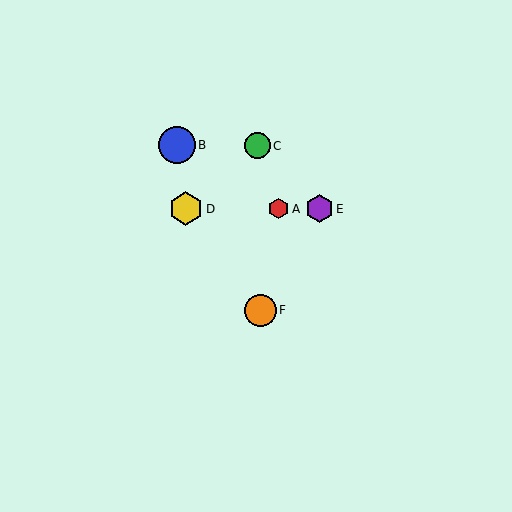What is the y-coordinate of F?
Object F is at y≈310.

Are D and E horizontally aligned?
Yes, both are at y≈209.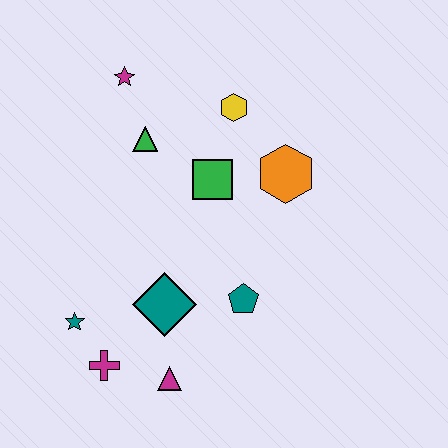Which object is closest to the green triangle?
The magenta star is closest to the green triangle.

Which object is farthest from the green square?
The magenta cross is farthest from the green square.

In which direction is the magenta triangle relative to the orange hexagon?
The magenta triangle is below the orange hexagon.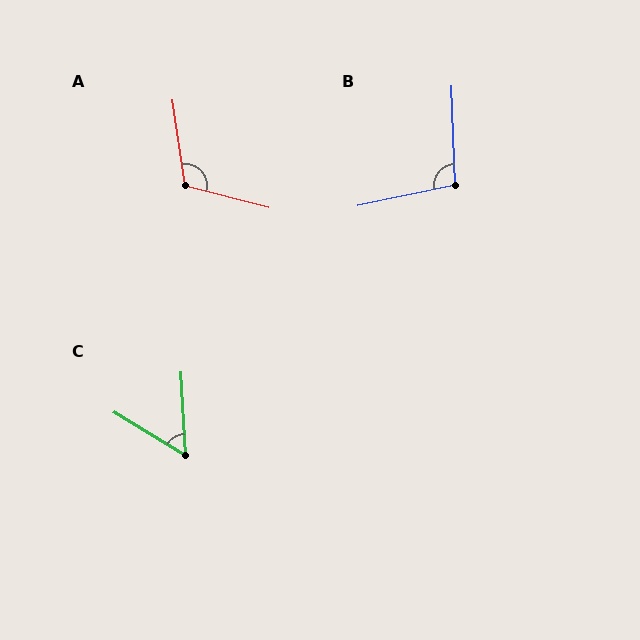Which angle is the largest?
A, at approximately 113 degrees.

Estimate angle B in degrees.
Approximately 100 degrees.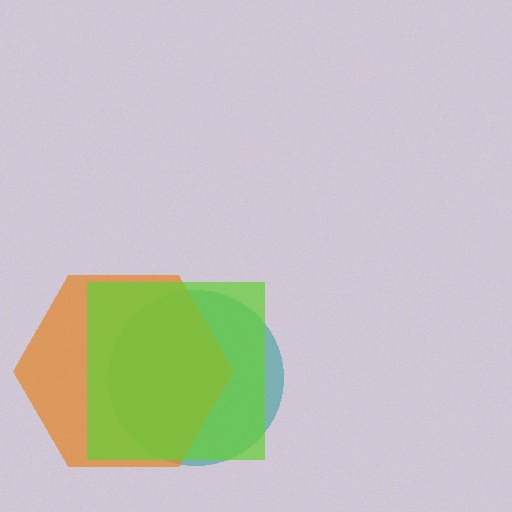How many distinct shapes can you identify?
There are 3 distinct shapes: a teal circle, an orange hexagon, a lime square.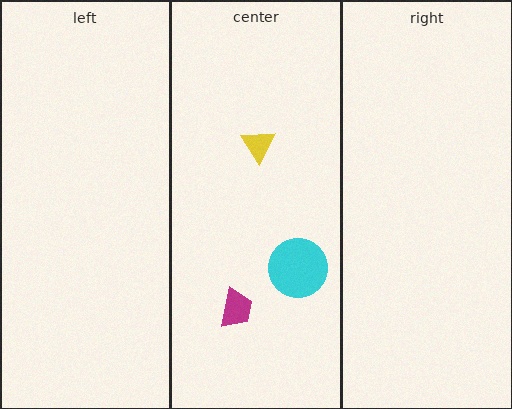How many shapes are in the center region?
3.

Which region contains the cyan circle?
The center region.